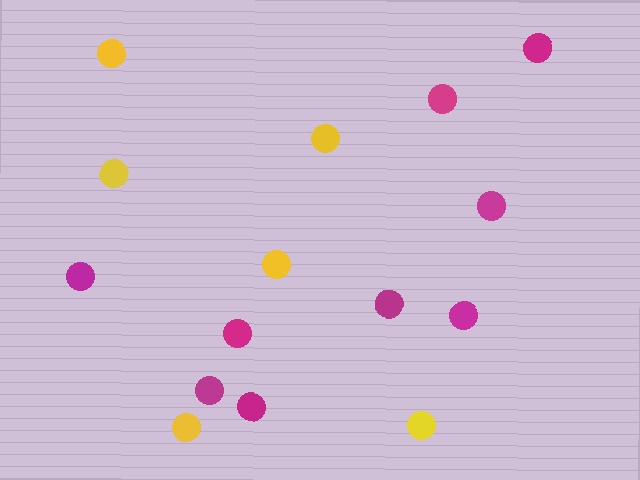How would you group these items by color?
There are 2 groups: one group of magenta circles (9) and one group of yellow circles (6).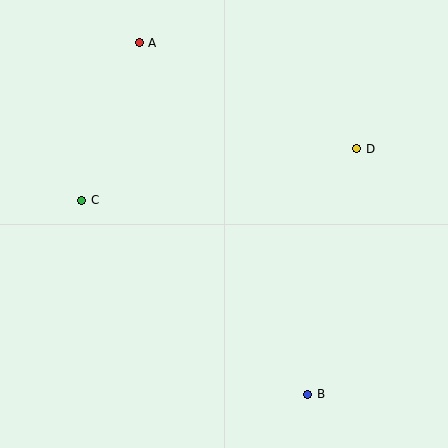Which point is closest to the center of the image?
Point C at (82, 200) is closest to the center.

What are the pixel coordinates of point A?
Point A is at (139, 43).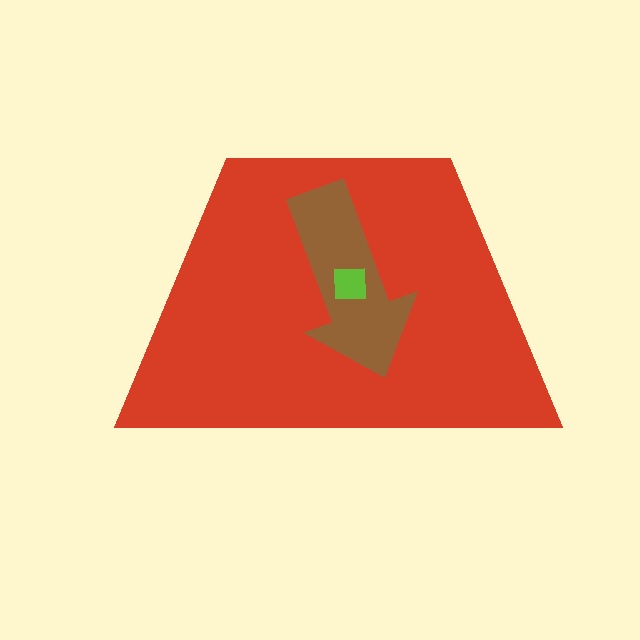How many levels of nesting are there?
3.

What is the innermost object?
The lime square.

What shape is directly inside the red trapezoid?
The brown arrow.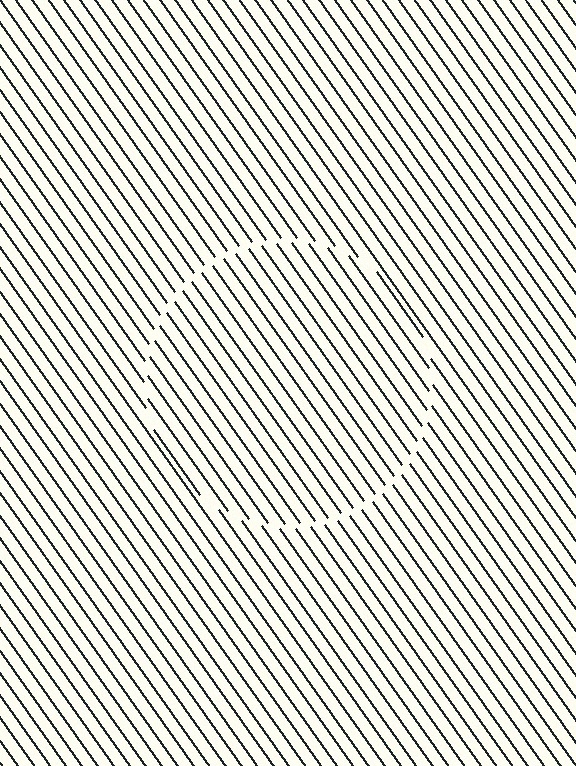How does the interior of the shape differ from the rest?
The interior of the shape contains the same grating, shifted by half a period — the contour is defined by the phase discontinuity where line-ends from the inner and outer gratings abut.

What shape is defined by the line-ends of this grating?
An illusory circle. The interior of the shape contains the same grating, shifted by half a period — the contour is defined by the phase discontinuity where line-ends from the inner and outer gratings abut.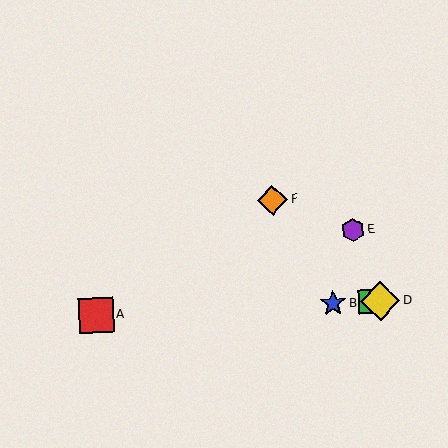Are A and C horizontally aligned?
Yes, both are at y≈315.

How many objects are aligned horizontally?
4 objects (A, B, C, D) are aligned horizontally.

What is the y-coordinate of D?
Object D is at y≈301.